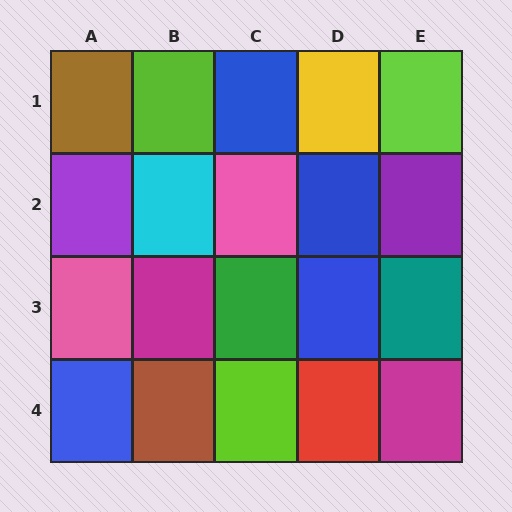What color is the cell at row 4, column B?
Brown.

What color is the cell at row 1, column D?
Yellow.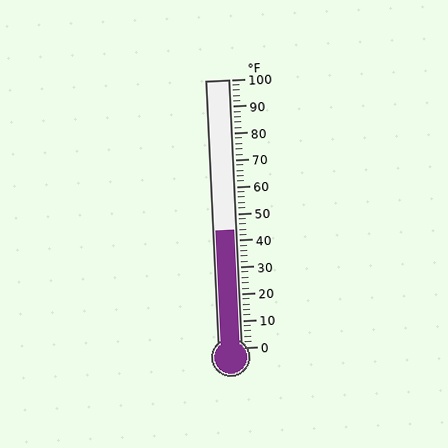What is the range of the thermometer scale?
The thermometer scale ranges from 0°F to 100°F.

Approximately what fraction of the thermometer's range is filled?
The thermometer is filled to approximately 45% of its range.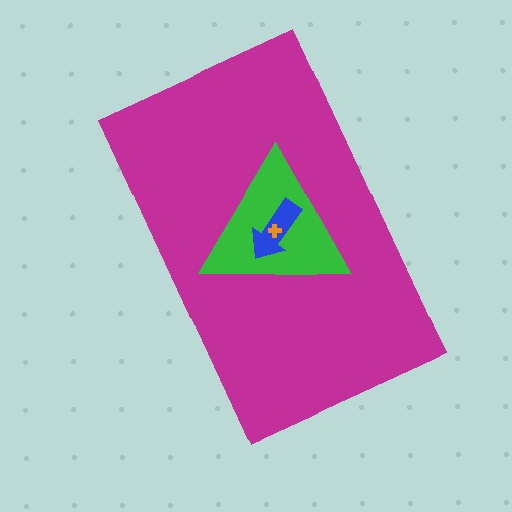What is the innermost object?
The orange cross.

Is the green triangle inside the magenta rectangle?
Yes.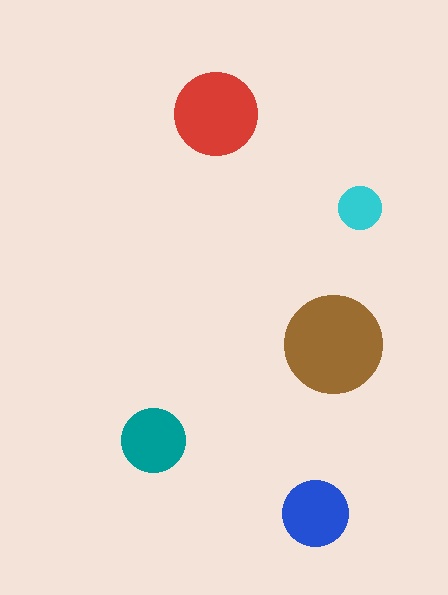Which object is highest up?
The red circle is topmost.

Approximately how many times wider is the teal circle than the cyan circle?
About 1.5 times wider.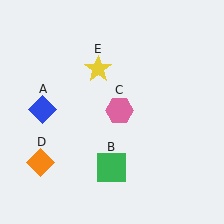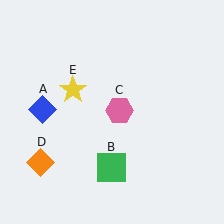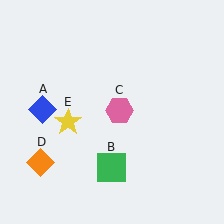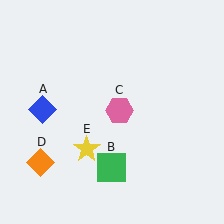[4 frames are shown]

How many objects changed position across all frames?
1 object changed position: yellow star (object E).